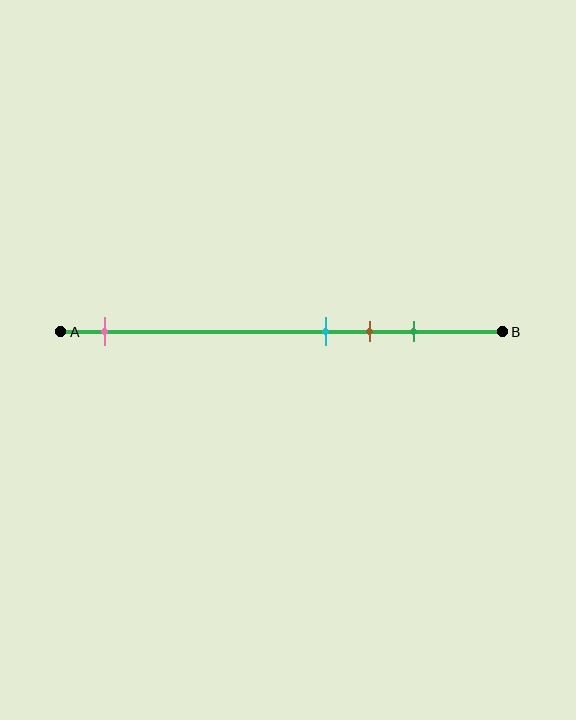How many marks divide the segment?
There are 4 marks dividing the segment.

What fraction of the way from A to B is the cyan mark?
The cyan mark is approximately 60% (0.6) of the way from A to B.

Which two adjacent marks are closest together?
The cyan and brown marks are the closest adjacent pair.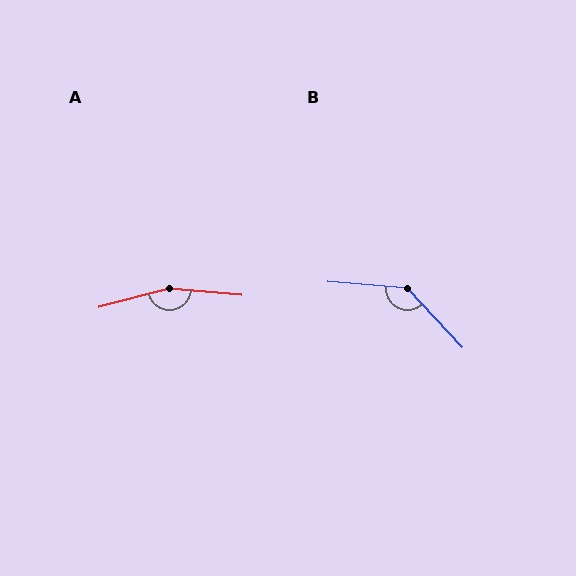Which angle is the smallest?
B, at approximately 137 degrees.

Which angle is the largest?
A, at approximately 160 degrees.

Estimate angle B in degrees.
Approximately 137 degrees.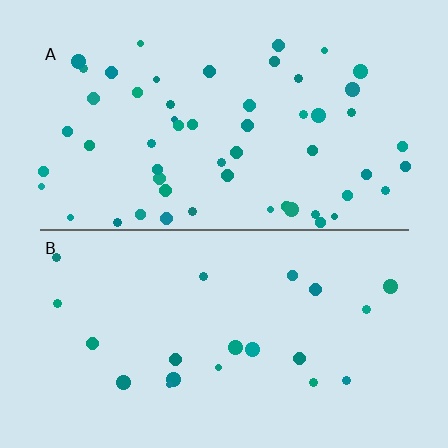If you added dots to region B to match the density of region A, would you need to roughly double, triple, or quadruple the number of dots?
Approximately triple.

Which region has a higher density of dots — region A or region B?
A (the top).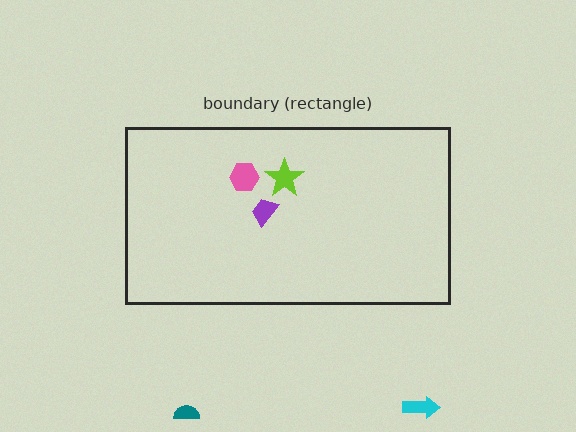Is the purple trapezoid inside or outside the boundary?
Inside.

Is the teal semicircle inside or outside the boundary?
Outside.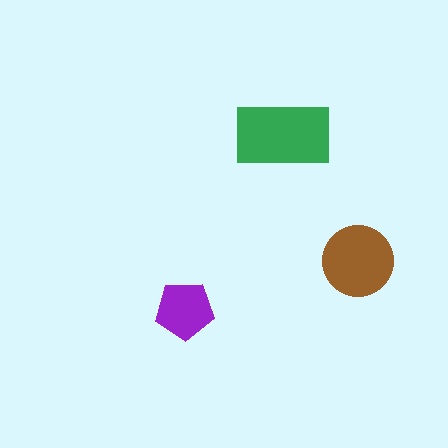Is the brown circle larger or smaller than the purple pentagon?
Larger.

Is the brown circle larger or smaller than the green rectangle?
Smaller.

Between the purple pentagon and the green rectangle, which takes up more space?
The green rectangle.